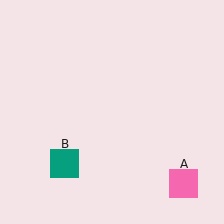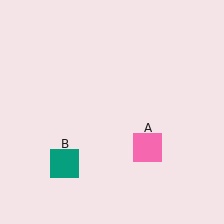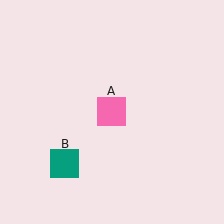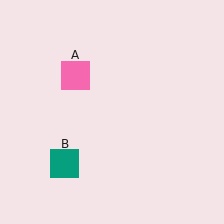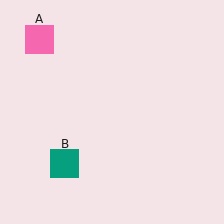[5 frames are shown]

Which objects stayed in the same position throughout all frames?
Teal square (object B) remained stationary.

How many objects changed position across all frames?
1 object changed position: pink square (object A).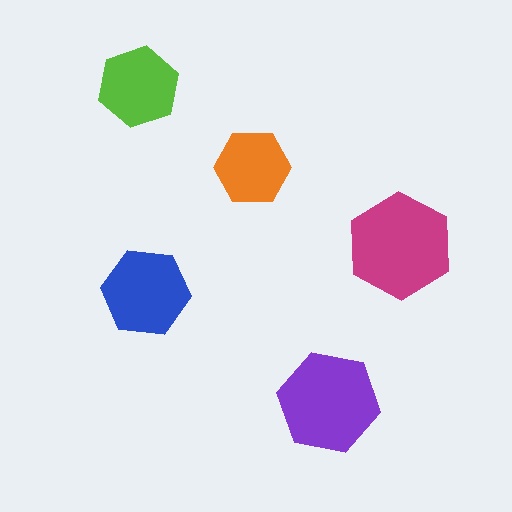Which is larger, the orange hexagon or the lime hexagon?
The lime one.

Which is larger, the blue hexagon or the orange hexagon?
The blue one.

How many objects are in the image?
There are 5 objects in the image.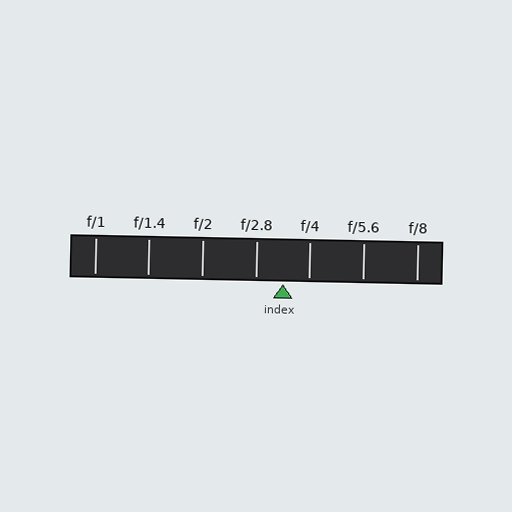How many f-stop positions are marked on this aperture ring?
There are 7 f-stop positions marked.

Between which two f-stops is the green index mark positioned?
The index mark is between f/2.8 and f/4.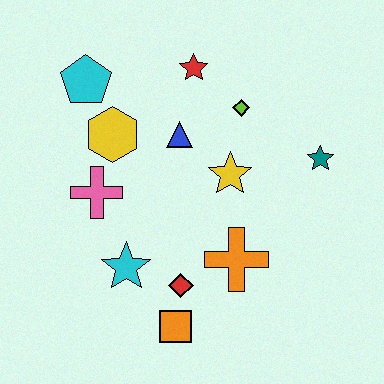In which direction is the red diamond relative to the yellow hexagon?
The red diamond is below the yellow hexagon.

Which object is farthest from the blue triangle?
The orange square is farthest from the blue triangle.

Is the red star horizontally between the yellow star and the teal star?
No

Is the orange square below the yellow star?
Yes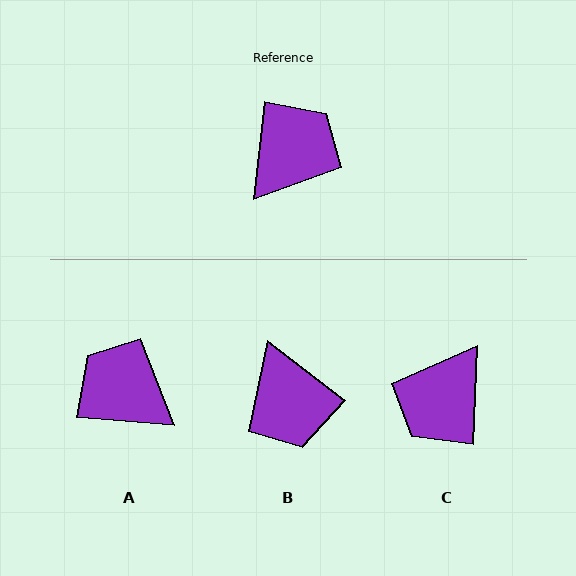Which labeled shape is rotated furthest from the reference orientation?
C, about 176 degrees away.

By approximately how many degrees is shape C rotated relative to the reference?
Approximately 176 degrees clockwise.